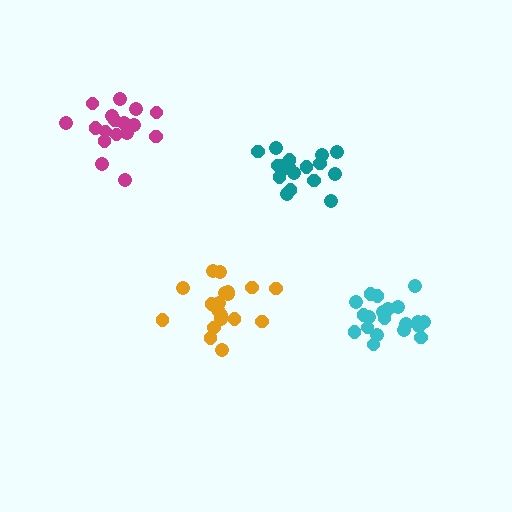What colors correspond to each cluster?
The clusters are colored: teal, orange, magenta, cyan.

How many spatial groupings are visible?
There are 4 spatial groupings.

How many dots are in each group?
Group 1: 17 dots, Group 2: 21 dots, Group 3: 17 dots, Group 4: 20 dots (75 total).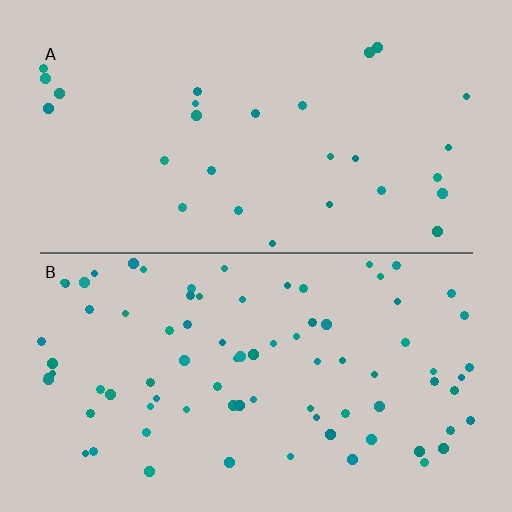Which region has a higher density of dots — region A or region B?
B (the bottom).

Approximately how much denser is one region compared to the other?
Approximately 2.9× — region B over region A.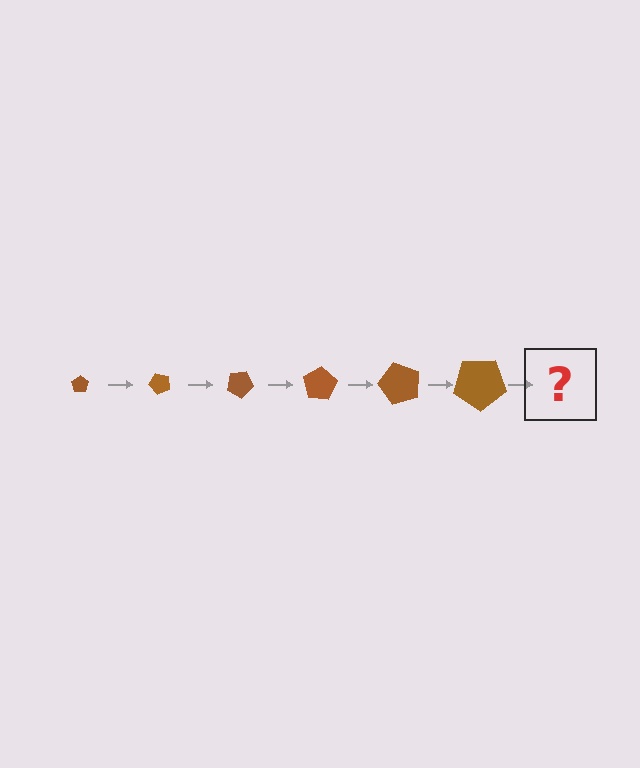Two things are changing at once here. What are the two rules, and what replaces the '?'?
The two rules are that the pentagon grows larger each step and it rotates 50 degrees each step. The '?' should be a pentagon, larger than the previous one and rotated 300 degrees from the start.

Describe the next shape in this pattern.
It should be a pentagon, larger than the previous one and rotated 300 degrees from the start.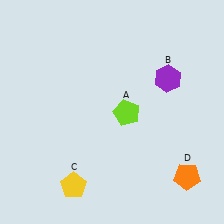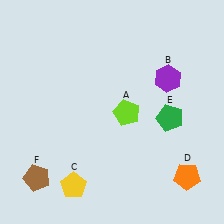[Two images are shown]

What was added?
A green pentagon (E), a brown pentagon (F) were added in Image 2.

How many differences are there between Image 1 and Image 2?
There are 2 differences between the two images.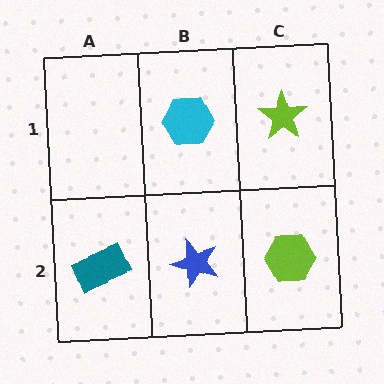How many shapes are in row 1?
2 shapes.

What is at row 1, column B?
A cyan hexagon.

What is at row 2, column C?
A lime hexagon.